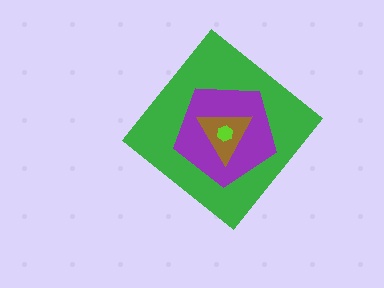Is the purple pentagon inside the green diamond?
Yes.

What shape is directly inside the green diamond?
The purple pentagon.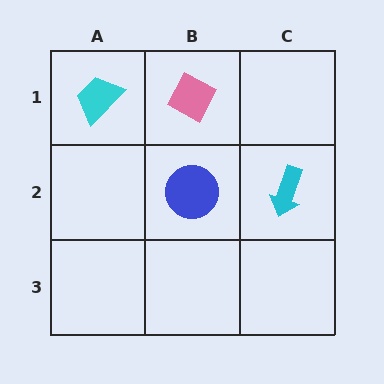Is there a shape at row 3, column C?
No, that cell is empty.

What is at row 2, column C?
A cyan arrow.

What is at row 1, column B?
A pink diamond.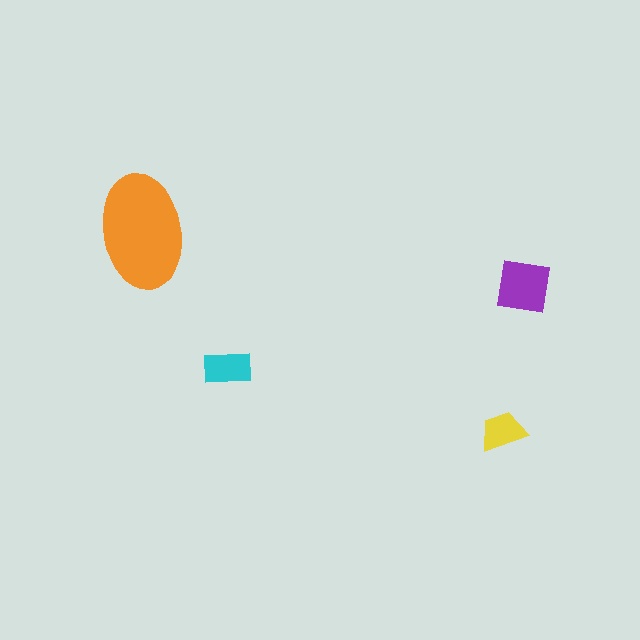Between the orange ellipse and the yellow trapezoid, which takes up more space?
The orange ellipse.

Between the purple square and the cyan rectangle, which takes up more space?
The purple square.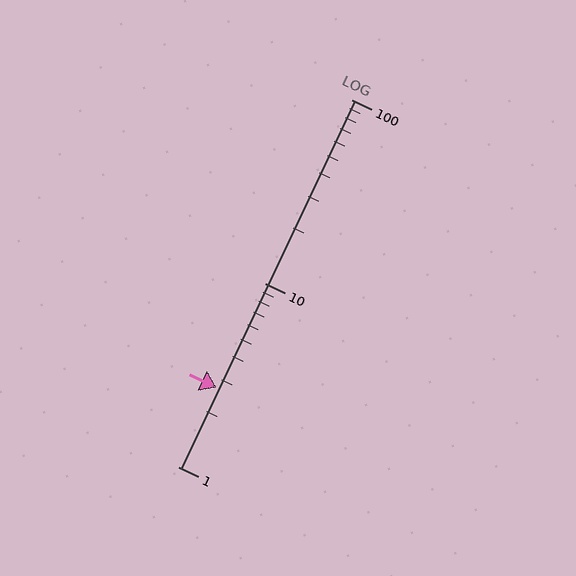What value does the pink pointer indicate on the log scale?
The pointer indicates approximately 2.7.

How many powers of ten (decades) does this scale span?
The scale spans 2 decades, from 1 to 100.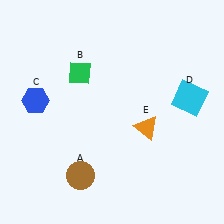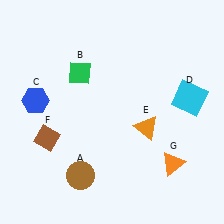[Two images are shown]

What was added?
A brown diamond (F), an orange triangle (G) were added in Image 2.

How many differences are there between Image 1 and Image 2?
There are 2 differences between the two images.